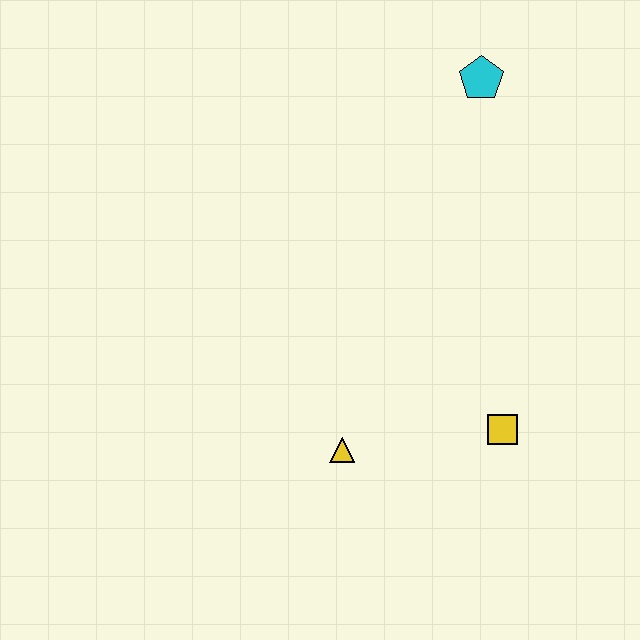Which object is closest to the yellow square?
The yellow triangle is closest to the yellow square.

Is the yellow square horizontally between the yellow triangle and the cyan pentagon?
No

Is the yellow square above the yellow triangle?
Yes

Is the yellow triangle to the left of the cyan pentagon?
Yes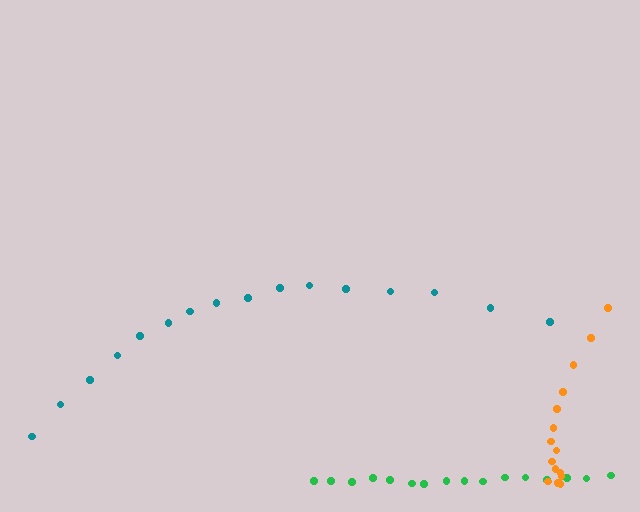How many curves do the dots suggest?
There are 3 distinct paths.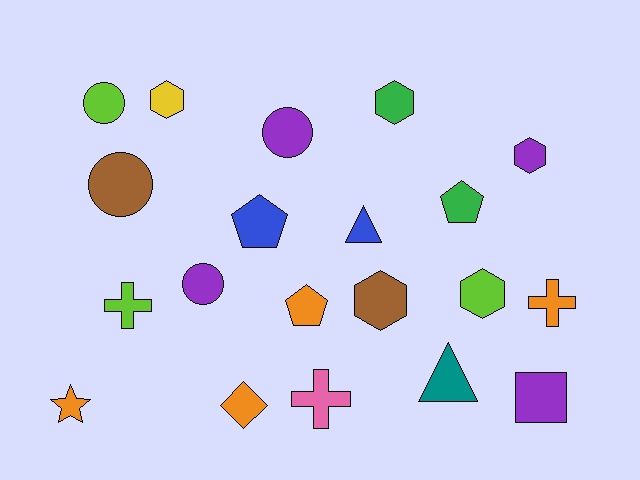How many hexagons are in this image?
There are 5 hexagons.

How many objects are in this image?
There are 20 objects.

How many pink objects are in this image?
There is 1 pink object.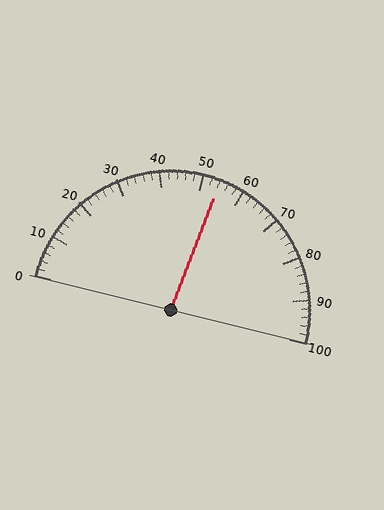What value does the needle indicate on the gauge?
The needle indicates approximately 54.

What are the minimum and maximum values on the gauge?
The gauge ranges from 0 to 100.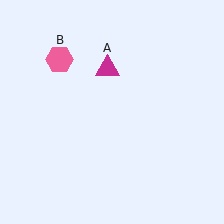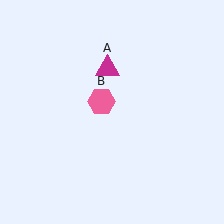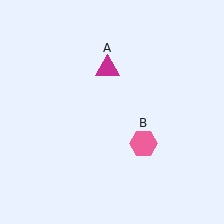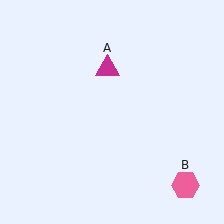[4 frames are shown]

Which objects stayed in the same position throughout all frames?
Magenta triangle (object A) remained stationary.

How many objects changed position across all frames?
1 object changed position: pink hexagon (object B).